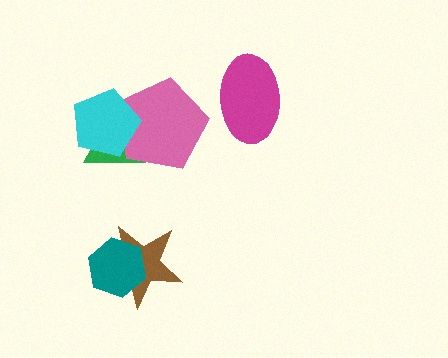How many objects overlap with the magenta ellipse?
0 objects overlap with the magenta ellipse.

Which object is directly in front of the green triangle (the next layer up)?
The pink pentagon is directly in front of the green triangle.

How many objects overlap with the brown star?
1 object overlaps with the brown star.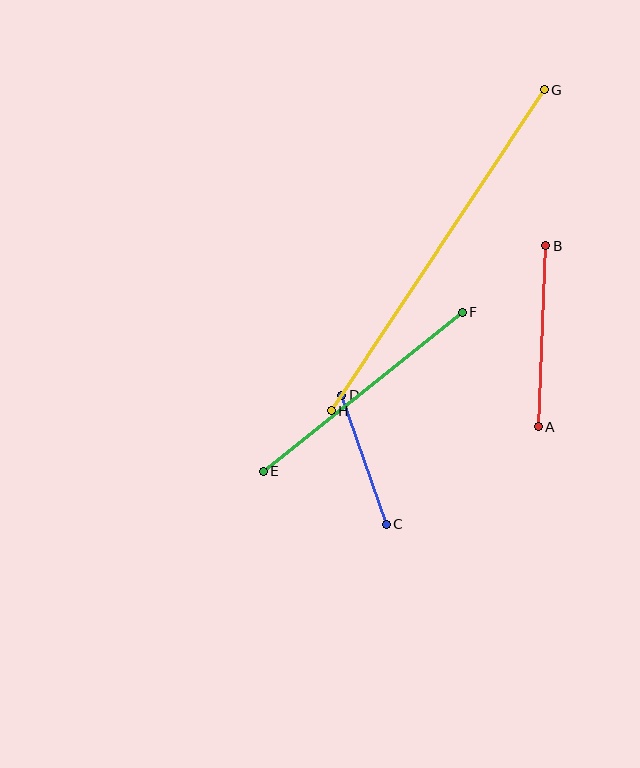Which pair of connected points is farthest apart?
Points G and H are farthest apart.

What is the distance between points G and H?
The distance is approximately 385 pixels.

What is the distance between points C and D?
The distance is approximately 136 pixels.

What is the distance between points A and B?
The distance is approximately 181 pixels.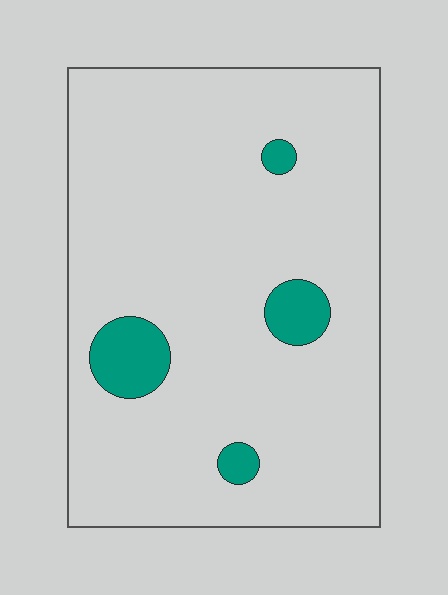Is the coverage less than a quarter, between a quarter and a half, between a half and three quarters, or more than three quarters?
Less than a quarter.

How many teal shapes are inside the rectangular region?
4.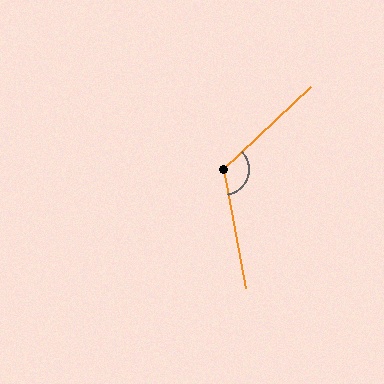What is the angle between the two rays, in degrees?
Approximately 123 degrees.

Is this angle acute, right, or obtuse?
It is obtuse.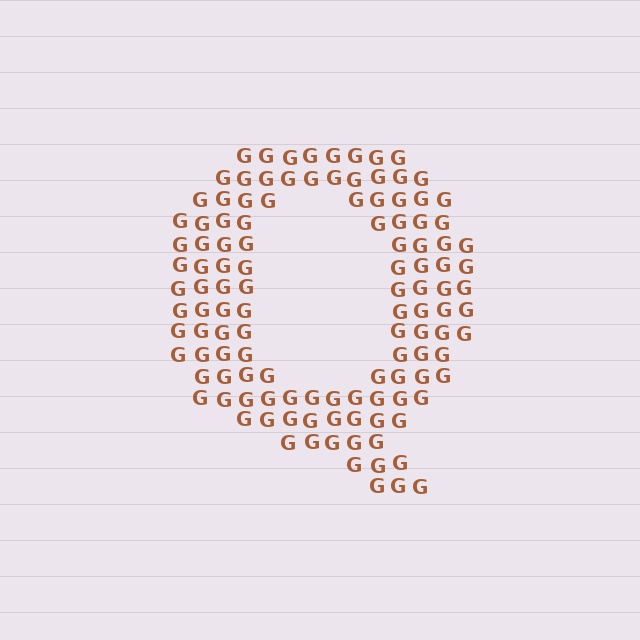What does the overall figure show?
The overall figure shows the letter Q.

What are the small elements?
The small elements are letter G's.